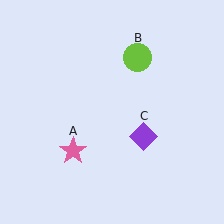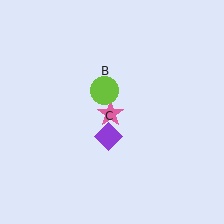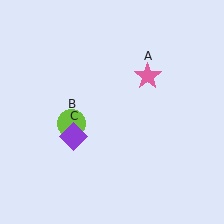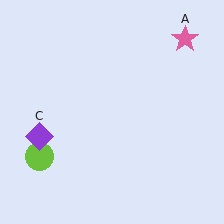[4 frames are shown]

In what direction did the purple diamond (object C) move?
The purple diamond (object C) moved left.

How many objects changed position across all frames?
3 objects changed position: pink star (object A), lime circle (object B), purple diamond (object C).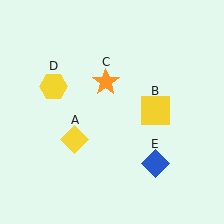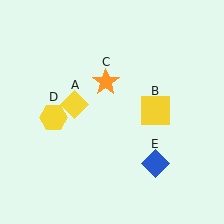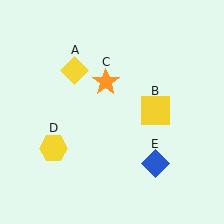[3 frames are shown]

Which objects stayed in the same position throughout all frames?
Yellow square (object B) and orange star (object C) and blue diamond (object E) remained stationary.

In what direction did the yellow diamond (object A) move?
The yellow diamond (object A) moved up.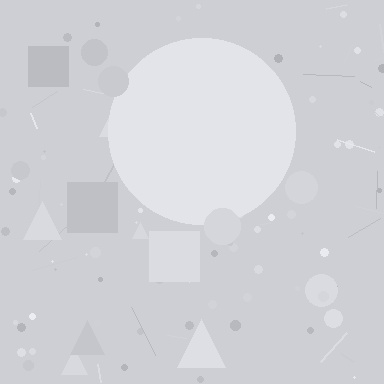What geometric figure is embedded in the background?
A circle is embedded in the background.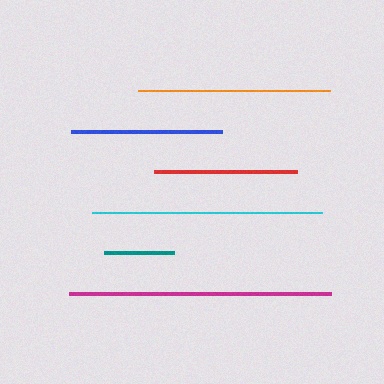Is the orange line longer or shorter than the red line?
The orange line is longer than the red line.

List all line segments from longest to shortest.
From longest to shortest: magenta, cyan, orange, blue, red, teal.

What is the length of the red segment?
The red segment is approximately 143 pixels long.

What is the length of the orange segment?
The orange segment is approximately 192 pixels long.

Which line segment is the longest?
The magenta line is the longest at approximately 261 pixels.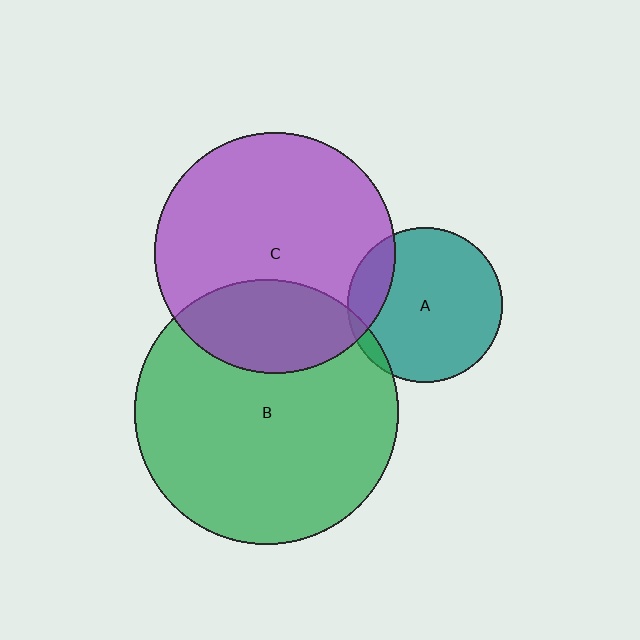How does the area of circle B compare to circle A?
Approximately 2.9 times.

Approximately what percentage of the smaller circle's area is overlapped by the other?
Approximately 30%.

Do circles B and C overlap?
Yes.